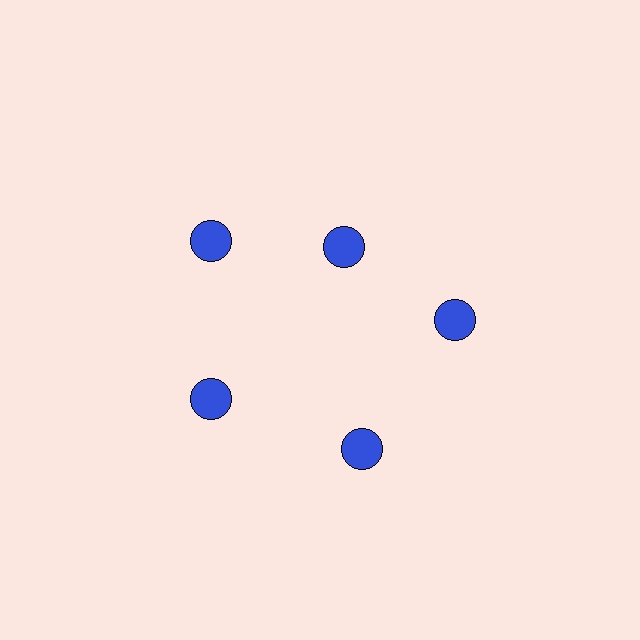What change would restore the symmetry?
The symmetry would be restored by moving it outward, back onto the ring so that all 5 circles sit at equal angles and equal distance from the center.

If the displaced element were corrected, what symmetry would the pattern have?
It would have 5-fold rotational symmetry — the pattern would map onto itself every 72 degrees.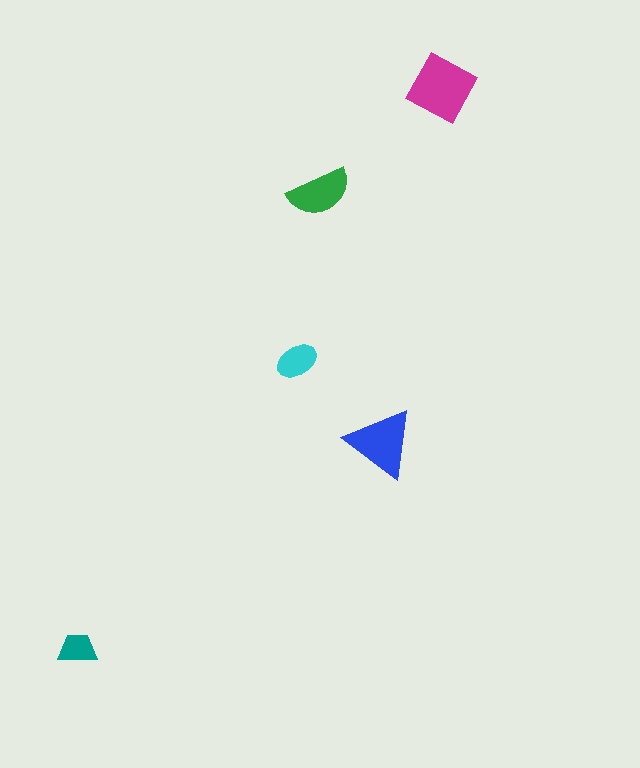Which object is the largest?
The magenta diamond.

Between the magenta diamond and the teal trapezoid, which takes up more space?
The magenta diamond.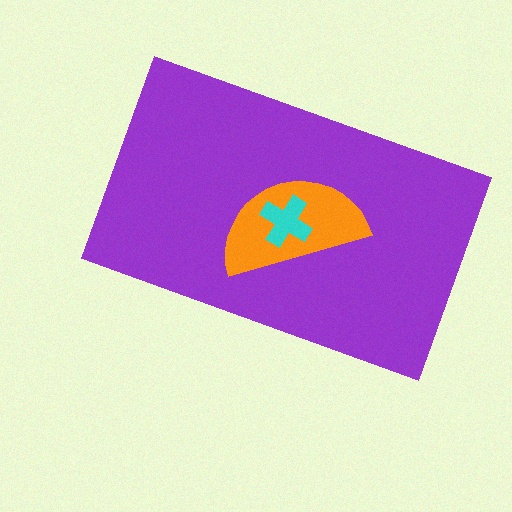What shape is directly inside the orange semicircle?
The cyan cross.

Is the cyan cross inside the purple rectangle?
Yes.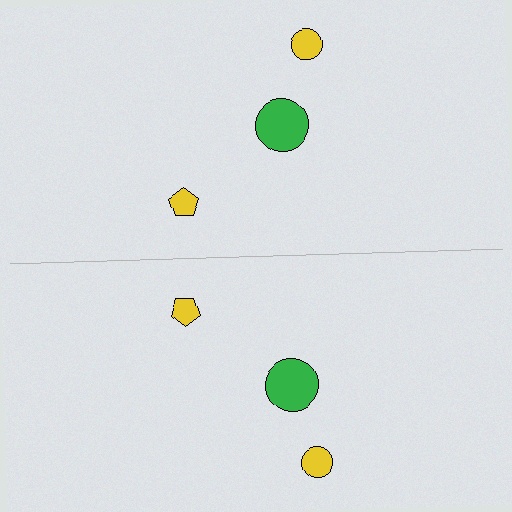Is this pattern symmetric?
Yes, this pattern has bilateral (reflection) symmetry.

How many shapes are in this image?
There are 6 shapes in this image.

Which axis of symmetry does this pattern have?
The pattern has a horizontal axis of symmetry running through the center of the image.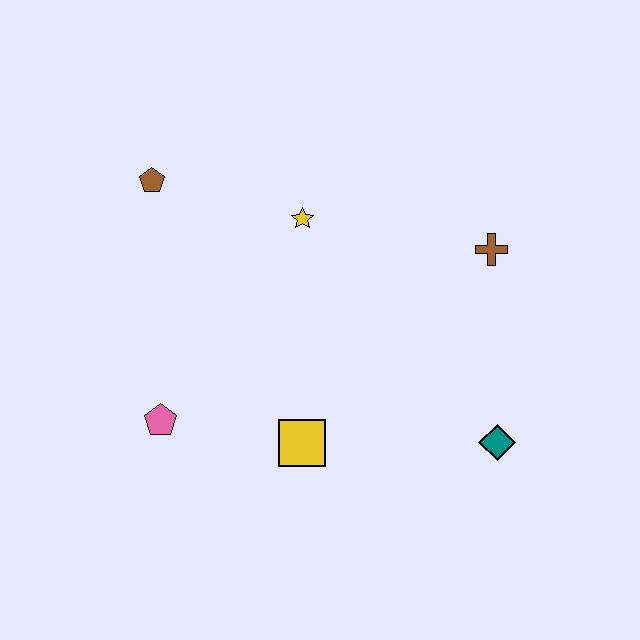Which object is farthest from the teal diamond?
The brown pentagon is farthest from the teal diamond.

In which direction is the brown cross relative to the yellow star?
The brown cross is to the right of the yellow star.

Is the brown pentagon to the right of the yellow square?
No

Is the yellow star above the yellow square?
Yes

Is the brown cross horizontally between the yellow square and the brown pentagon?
No